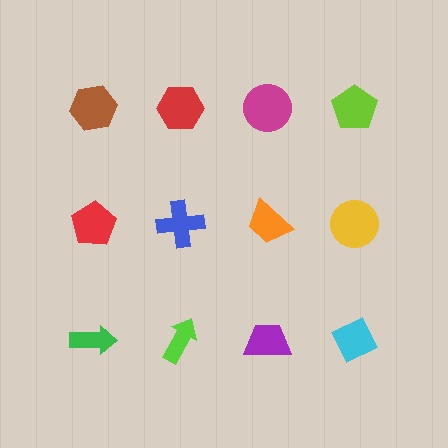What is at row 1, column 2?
A red hexagon.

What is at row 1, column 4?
A lime pentagon.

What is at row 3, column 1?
A green arrow.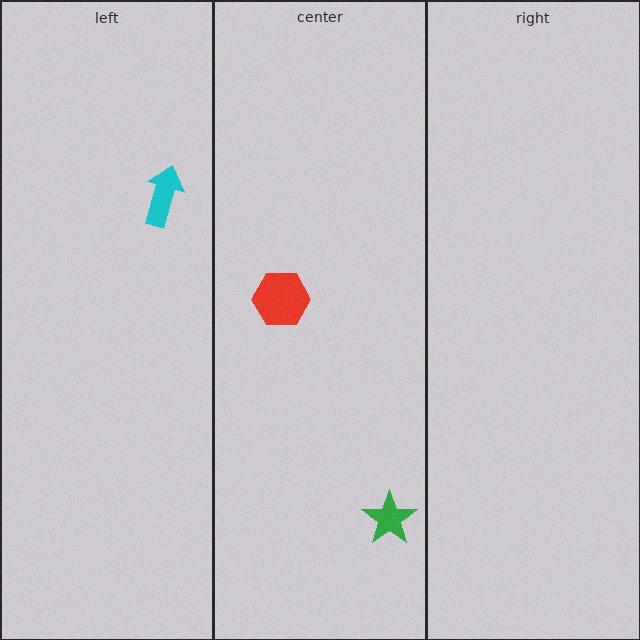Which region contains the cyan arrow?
The left region.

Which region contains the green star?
The center region.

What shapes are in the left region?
The cyan arrow.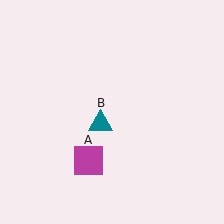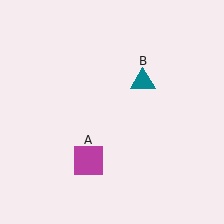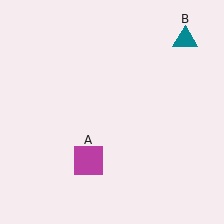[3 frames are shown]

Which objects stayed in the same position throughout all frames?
Magenta square (object A) remained stationary.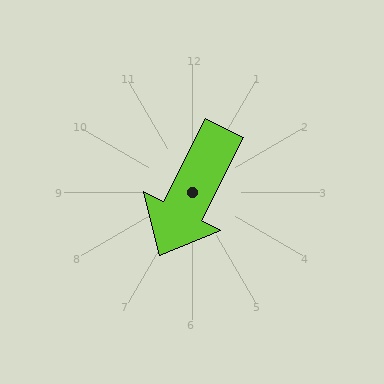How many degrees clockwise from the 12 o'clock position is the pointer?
Approximately 207 degrees.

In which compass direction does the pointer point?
Southwest.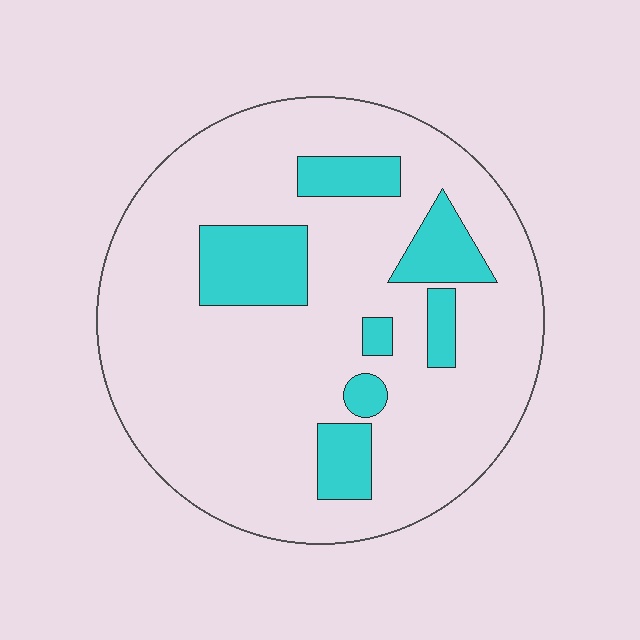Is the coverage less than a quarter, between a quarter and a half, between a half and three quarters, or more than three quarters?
Less than a quarter.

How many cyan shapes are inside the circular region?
7.